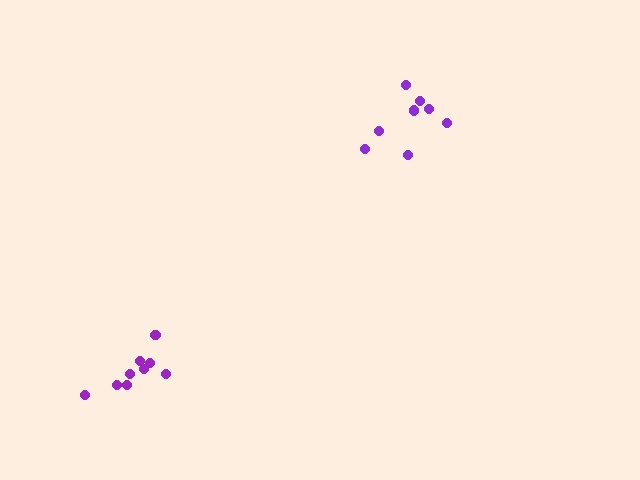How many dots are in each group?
Group 1: 9 dots, Group 2: 8 dots (17 total).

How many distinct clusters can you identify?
There are 2 distinct clusters.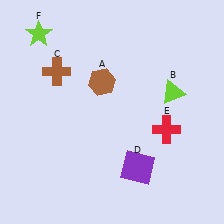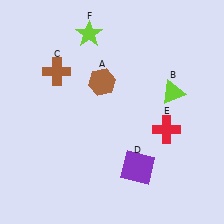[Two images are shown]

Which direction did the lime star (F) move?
The lime star (F) moved right.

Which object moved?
The lime star (F) moved right.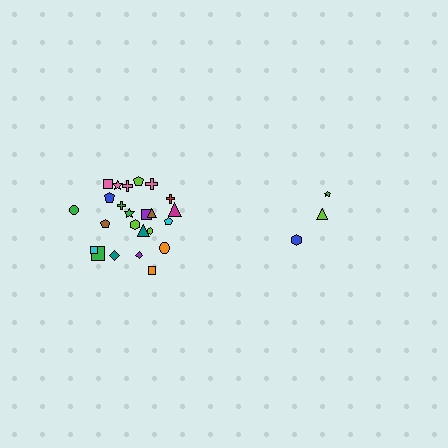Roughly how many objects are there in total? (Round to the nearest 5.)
Roughly 30 objects in total.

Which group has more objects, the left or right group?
The left group.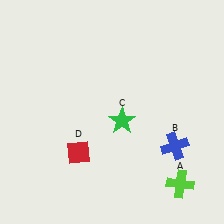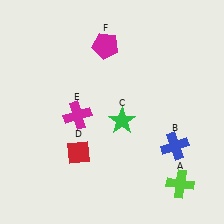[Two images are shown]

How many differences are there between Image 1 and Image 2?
There are 2 differences between the two images.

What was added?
A magenta cross (E), a magenta pentagon (F) were added in Image 2.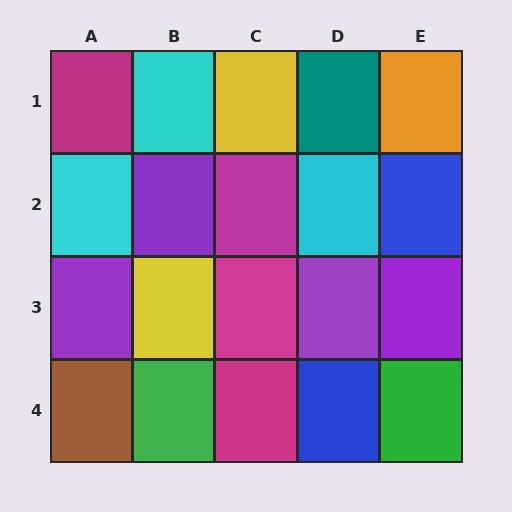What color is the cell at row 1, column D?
Teal.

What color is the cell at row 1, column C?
Yellow.